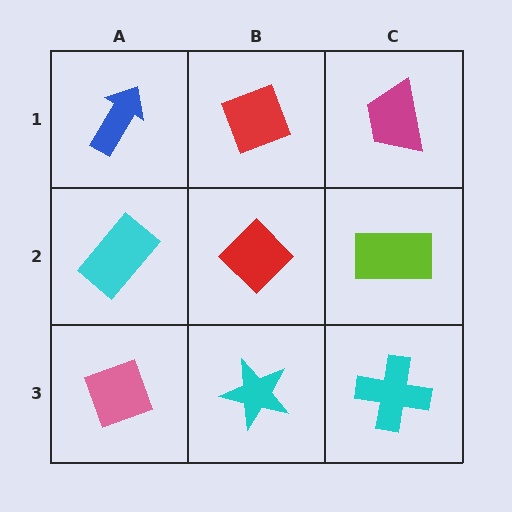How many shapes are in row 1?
3 shapes.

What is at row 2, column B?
A red diamond.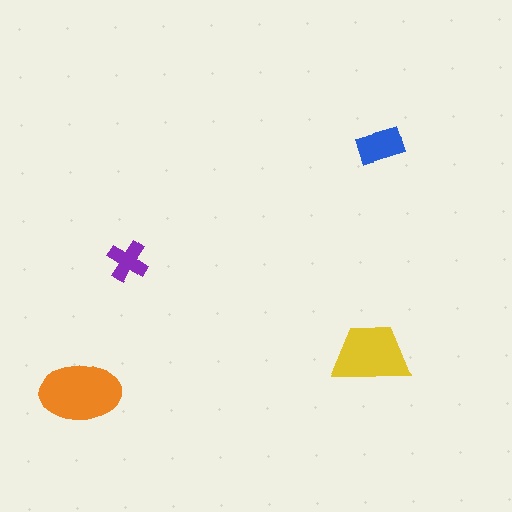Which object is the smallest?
The purple cross.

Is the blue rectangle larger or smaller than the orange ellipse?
Smaller.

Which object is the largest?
The orange ellipse.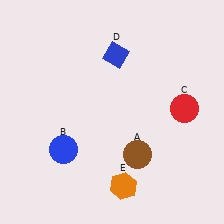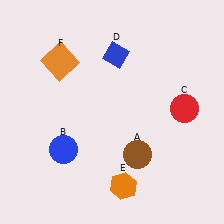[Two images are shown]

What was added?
An orange square (F) was added in Image 2.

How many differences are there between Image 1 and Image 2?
There is 1 difference between the two images.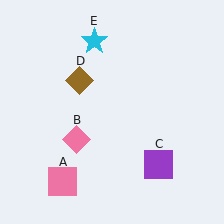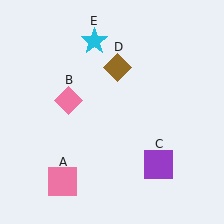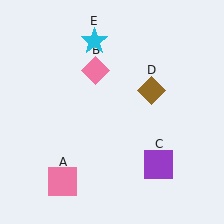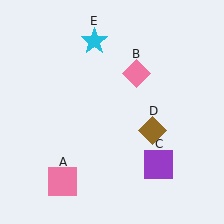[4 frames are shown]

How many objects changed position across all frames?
2 objects changed position: pink diamond (object B), brown diamond (object D).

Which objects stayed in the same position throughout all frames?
Pink square (object A) and purple square (object C) and cyan star (object E) remained stationary.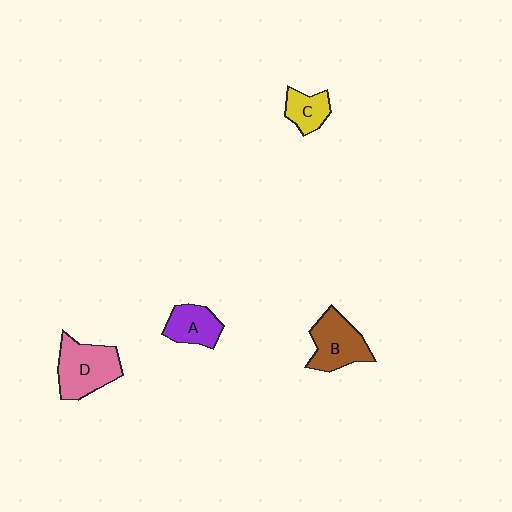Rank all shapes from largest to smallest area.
From largest to smallest: D (pink), B (brown), A (purple), C (yellow).